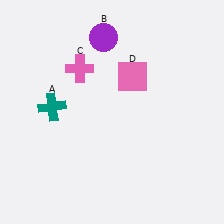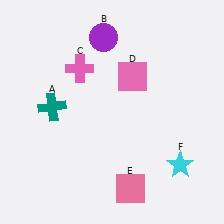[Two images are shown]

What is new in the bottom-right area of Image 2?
A pink square (E) was added in the bottom-right area of Image 2.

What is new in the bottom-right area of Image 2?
A cyan star (F) was added in the bottom-right area of Image 2.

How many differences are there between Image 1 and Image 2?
There are 2 differences between the two images.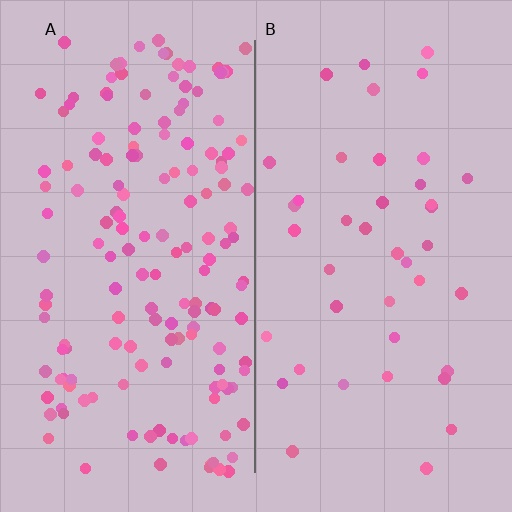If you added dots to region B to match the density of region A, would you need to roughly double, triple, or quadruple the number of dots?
Approximately quadruple.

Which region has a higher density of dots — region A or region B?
A (the left).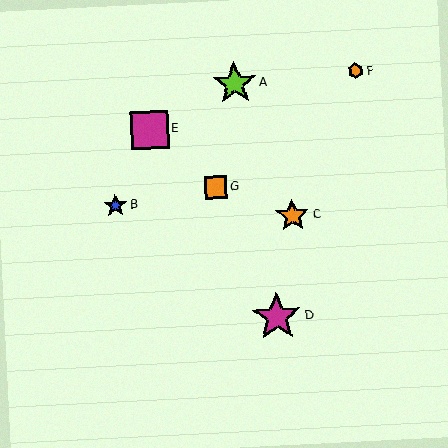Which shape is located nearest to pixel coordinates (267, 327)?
The magenta star (labeled D) at (277, 317) is nearest to that location.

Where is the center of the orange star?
The center of the orange star is at (293, 216).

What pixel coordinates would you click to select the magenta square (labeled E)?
Click at (149, 130) to select the magenta square E.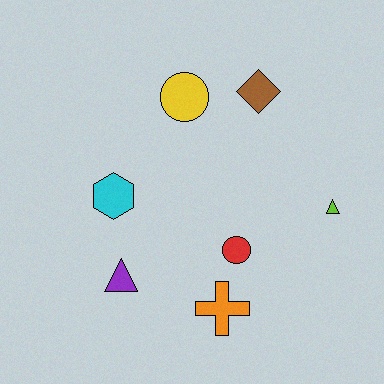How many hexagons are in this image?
There is 1 hexagon.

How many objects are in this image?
There are 7 objects.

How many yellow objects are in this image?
There is 1 yellow object.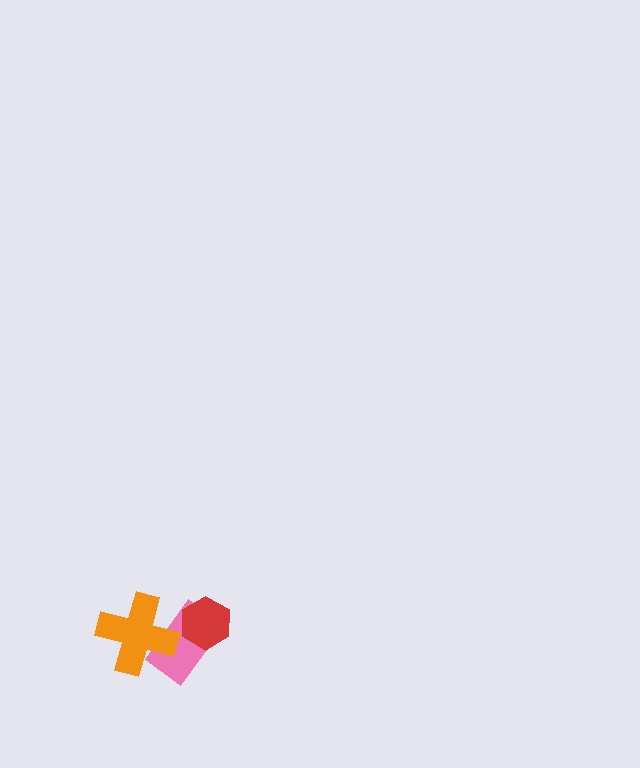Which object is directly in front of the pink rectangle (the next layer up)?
The red hexagon is directly in front of the pink rectangle.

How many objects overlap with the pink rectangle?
2 objects overlap with the pink rectangle.